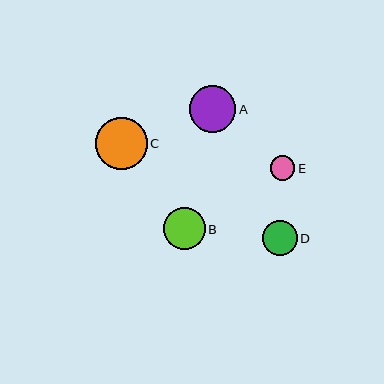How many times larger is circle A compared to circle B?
Circle A is approximately 1.1 times the size of circle B.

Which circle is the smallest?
Circle E is the smallest with a size of approximately 24 pixels.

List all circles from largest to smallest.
From largest to smallest: C, A, B, D, E.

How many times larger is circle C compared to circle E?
Circle C is approximately 2.1 times the size of circle E.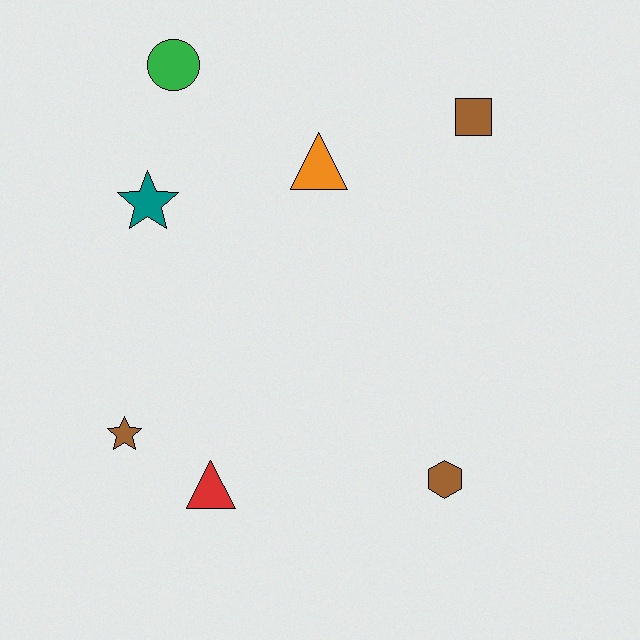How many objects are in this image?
There are 7 objects.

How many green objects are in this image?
There is 1 green object.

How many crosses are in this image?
There are no crosses.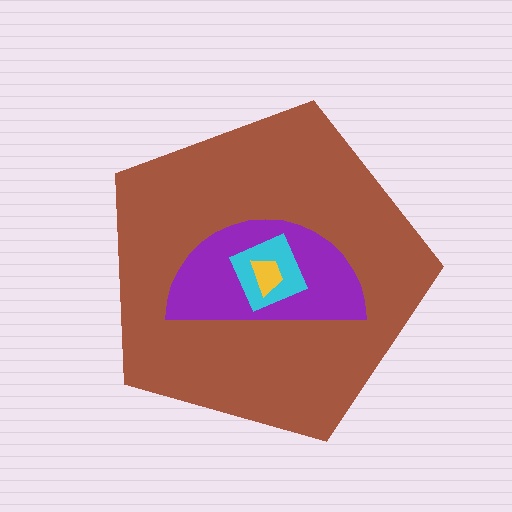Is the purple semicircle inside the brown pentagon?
Yes.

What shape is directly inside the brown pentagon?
The purple semicircle.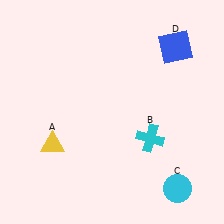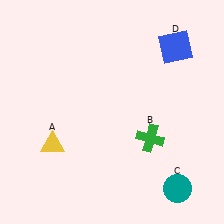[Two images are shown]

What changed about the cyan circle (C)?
In Image 1, C is cyan. In Image 2, it changed to teal.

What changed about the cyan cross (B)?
In Image 1, B is cyan. In Image 2, it changed to green.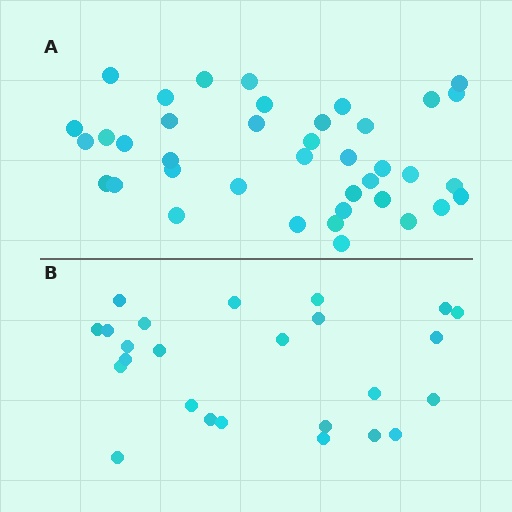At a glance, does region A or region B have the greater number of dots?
Region A (the top region) has more dots.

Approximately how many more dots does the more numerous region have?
Region A has approximately 15 more dots than region B.